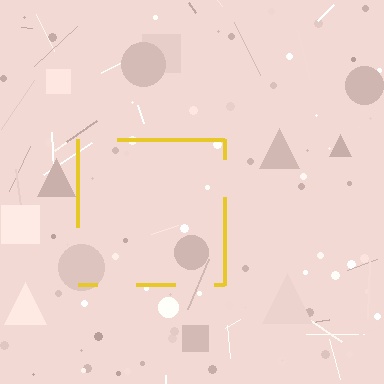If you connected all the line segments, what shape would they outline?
They would outline a square.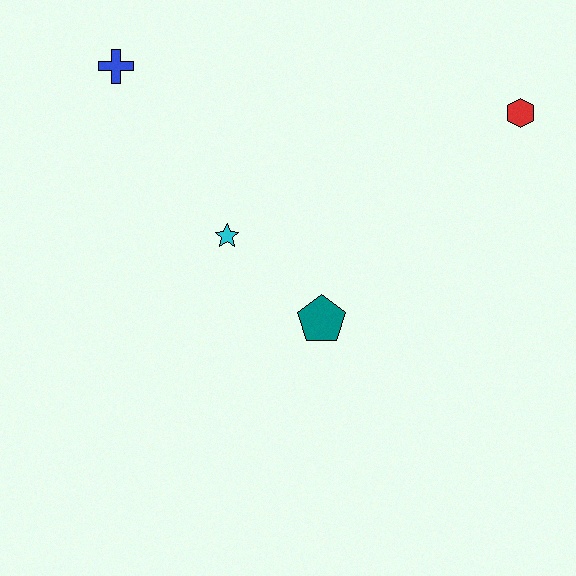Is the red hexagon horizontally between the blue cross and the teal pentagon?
No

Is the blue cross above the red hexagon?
Yes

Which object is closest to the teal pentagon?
The cyan star is closest to the teal pentagon.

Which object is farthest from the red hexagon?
The blue cross is farthest from the red hexagon.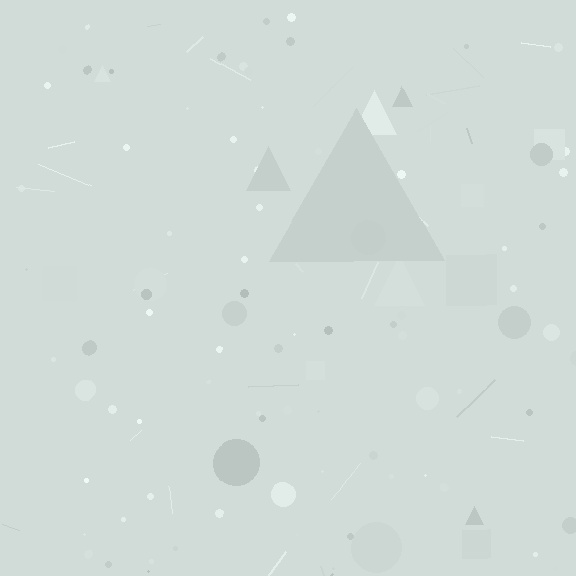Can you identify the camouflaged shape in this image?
The camouflaged shape is a triangle.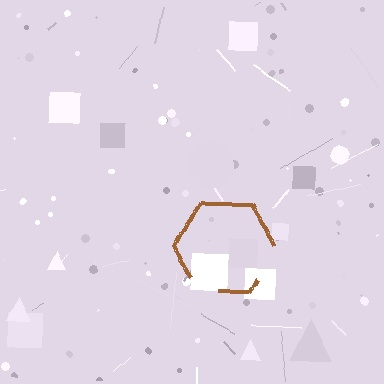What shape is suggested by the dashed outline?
The dashed outline suggests a hexagon.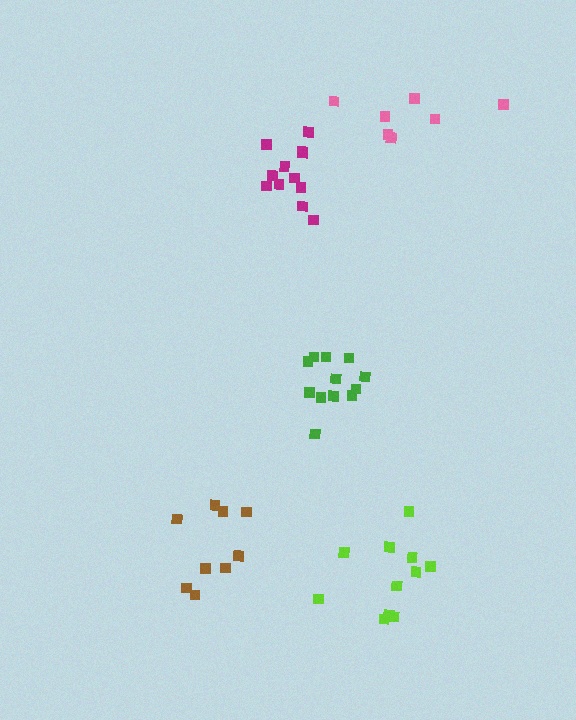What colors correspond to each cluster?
The clusters are colored: brown, magenta, green, lime, pink.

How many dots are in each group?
Group 1: 9 dots, Group 2: 12 dots, Group 3: 12 dots, Group 4: 11 dots, Group 5: 7 dots (51 total).